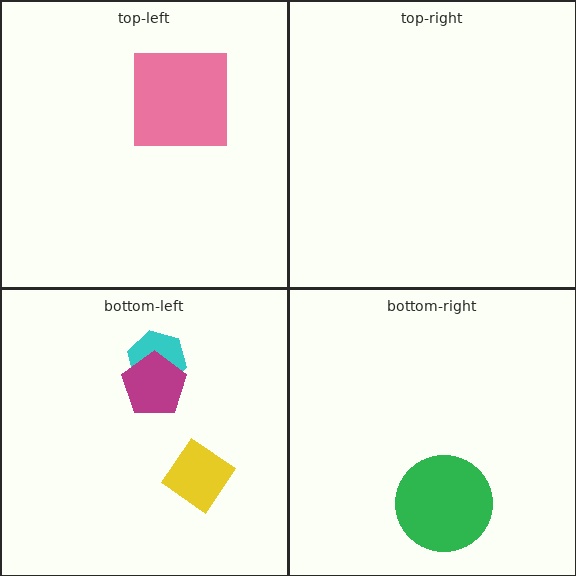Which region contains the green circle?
The bottom-right region.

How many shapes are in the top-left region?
1.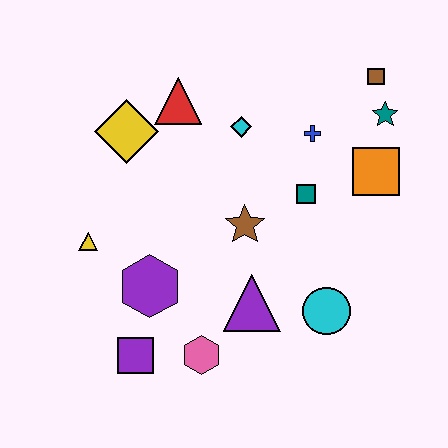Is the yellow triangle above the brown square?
No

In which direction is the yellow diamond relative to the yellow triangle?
The yellow diamond is above the yellow triangle.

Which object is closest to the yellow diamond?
The red triangle is closest to the yellow diamond.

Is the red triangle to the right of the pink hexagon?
No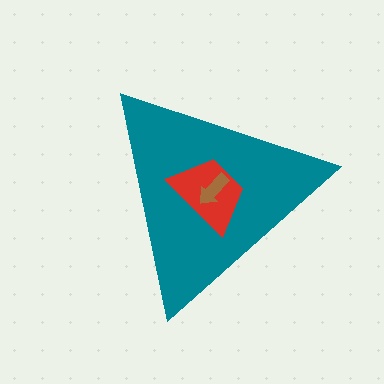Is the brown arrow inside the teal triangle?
Yes.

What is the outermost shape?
The teal triangle.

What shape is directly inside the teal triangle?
The red trapezoid.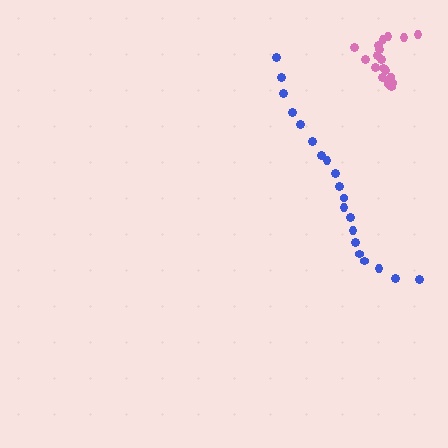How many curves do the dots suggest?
There are 2 distinct paths.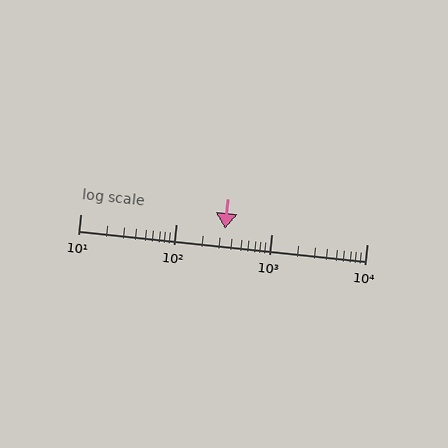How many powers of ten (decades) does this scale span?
The scale spans 3 decades, from 10 to 10000.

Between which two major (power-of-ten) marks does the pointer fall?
The pointer is between 100 and 1000.